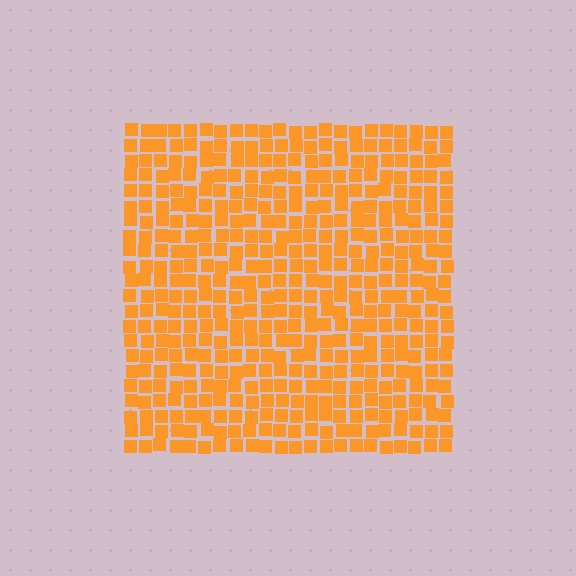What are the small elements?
The small elements are squares.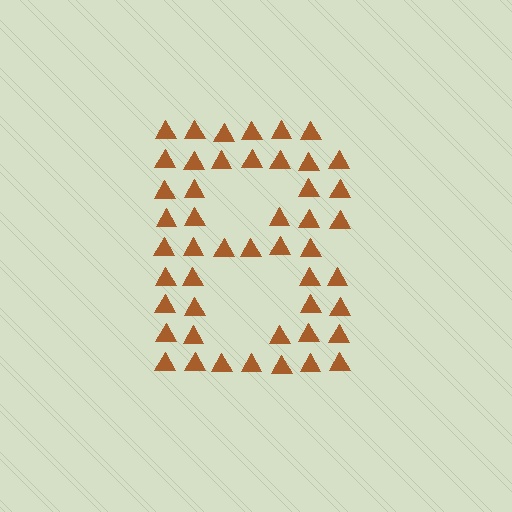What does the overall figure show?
The overall figure shows the letter B.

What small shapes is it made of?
It is made of small triangles.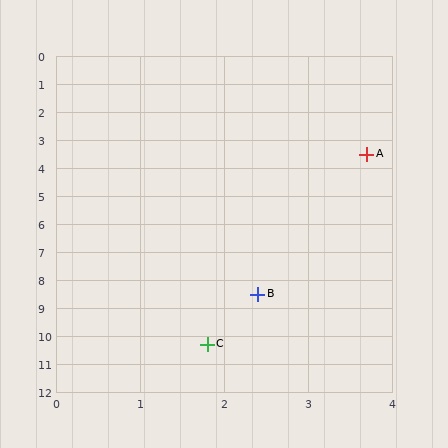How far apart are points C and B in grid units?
Points C and B are about 1.9 grid units apart.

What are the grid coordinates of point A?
Point A is at approximately (3.7, 3.5).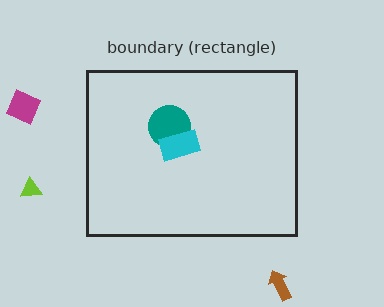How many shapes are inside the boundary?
2 inside, 3 outside.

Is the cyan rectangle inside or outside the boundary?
Inside.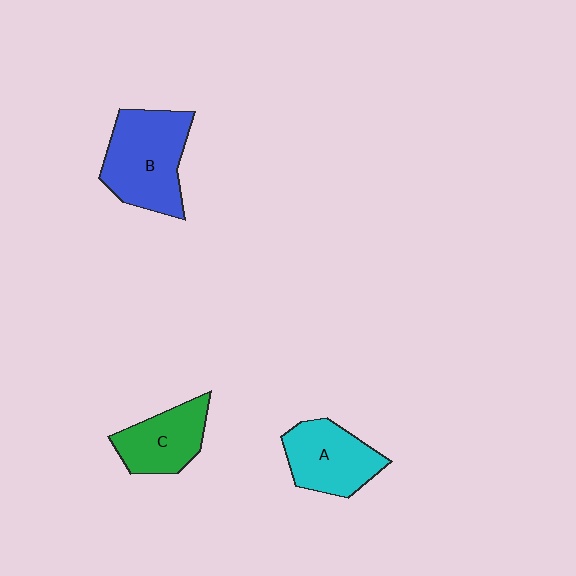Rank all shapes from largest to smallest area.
From largest to smallest: B (blue), A (cyan), C (green).